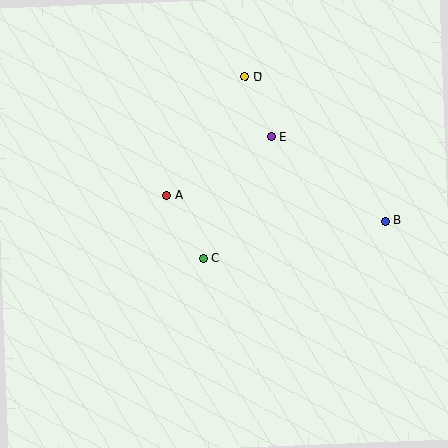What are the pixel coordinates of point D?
Point D is at (245, 77).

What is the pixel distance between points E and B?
The distance between E and B is 142 pixels.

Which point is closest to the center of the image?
Point C at (204, 258) is closest to the center.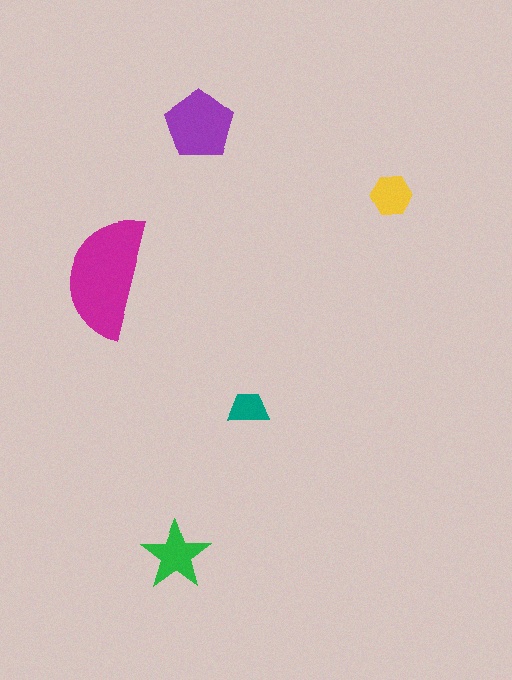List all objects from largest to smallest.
The magenta semicircle, the purple pentagon, the green star, the yellow hexagon, the teal trapezoid.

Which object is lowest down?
The green star is bottommost.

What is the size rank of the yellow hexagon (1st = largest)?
4th.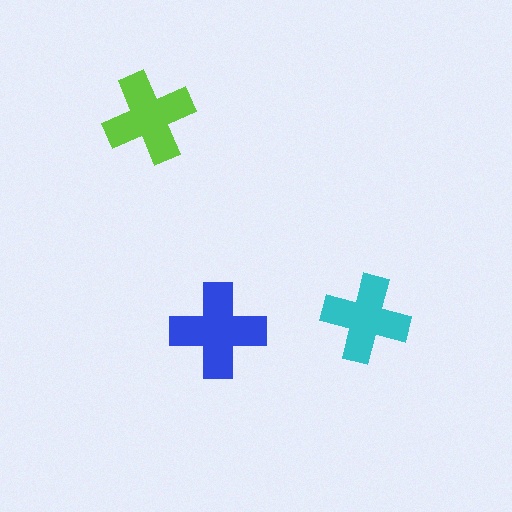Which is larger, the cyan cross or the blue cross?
The blue one.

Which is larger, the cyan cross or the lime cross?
The lime one.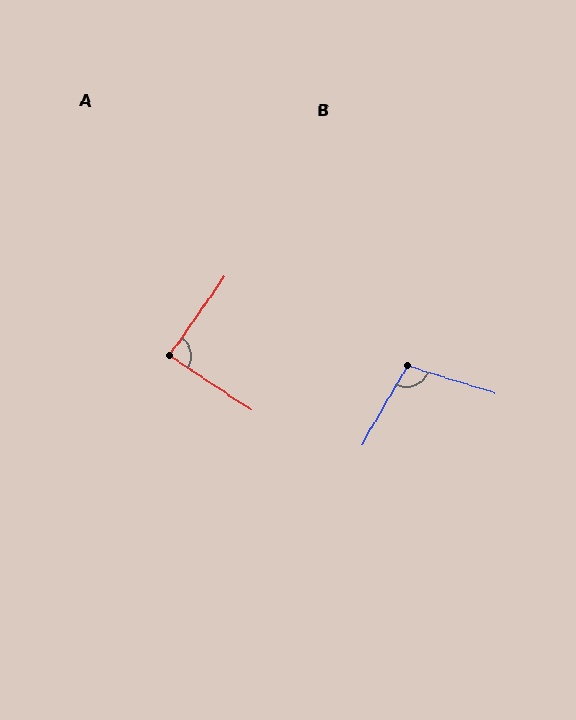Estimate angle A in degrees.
Approximately 88 degrees.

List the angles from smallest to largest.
A (88°), B (103°).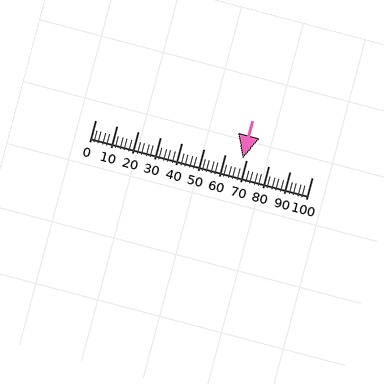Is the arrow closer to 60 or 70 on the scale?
The arrow is closer to 70.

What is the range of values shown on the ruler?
The ruler shows values from 0 to 100.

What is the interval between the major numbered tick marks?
The major tick marks are spaced 10 units apart.